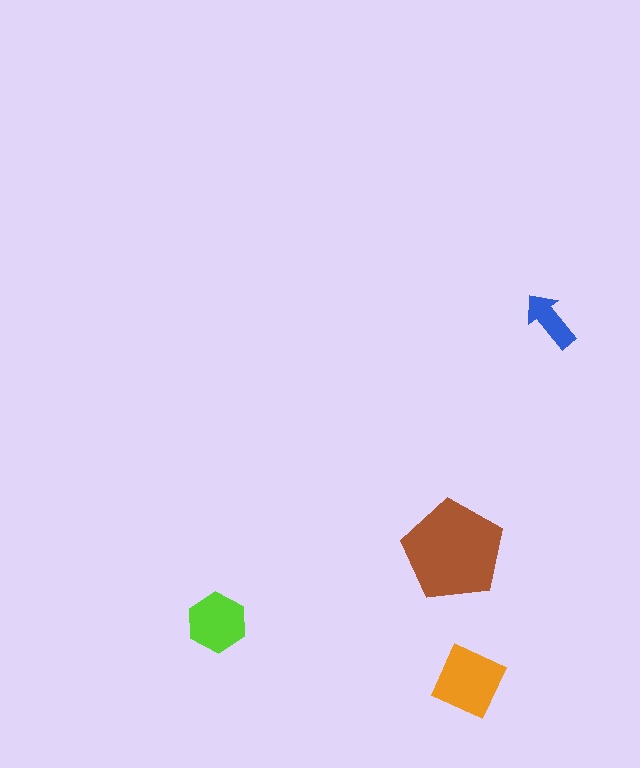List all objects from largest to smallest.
The brown pentagon, the orange diamond, the lime hexagon, the blue arrow.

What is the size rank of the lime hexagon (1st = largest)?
3rd.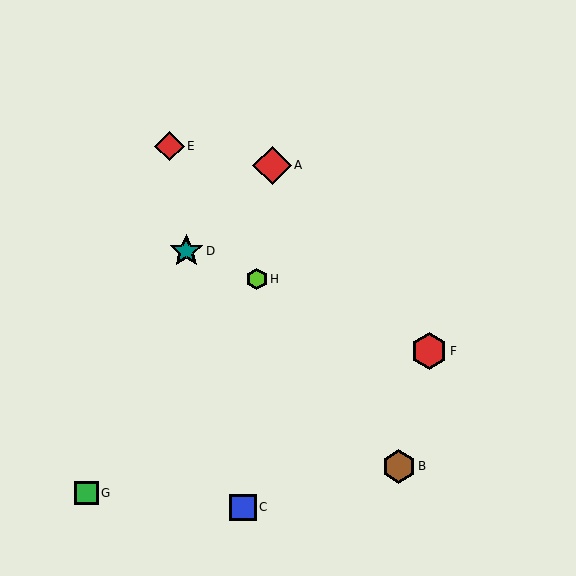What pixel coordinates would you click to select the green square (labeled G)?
Click at (86, 493) to select the green square G.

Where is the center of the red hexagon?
The center of the red hexagon is at (429, 351).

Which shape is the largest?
The red diamond (labeled A) is the largest.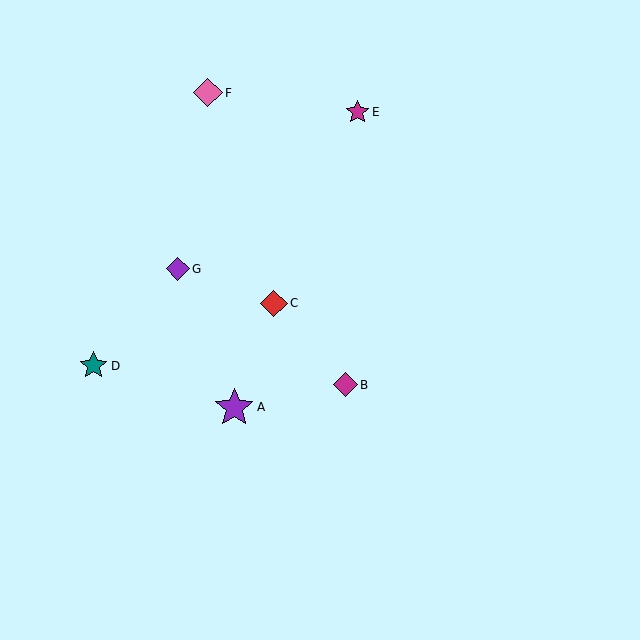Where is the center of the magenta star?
The center of the magenta star is at (358, 112).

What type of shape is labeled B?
Shape B is a magenta diamond.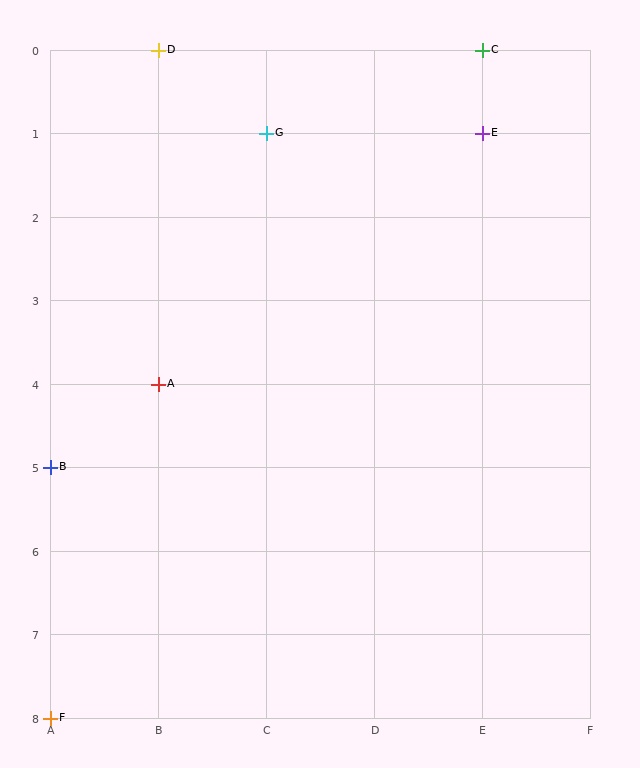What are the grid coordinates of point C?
Point C is at grid coordinates (E, 0).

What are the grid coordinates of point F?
Point F is at grid coordinates (A, 8).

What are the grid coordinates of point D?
Point D is at grid coordinates (B, 0).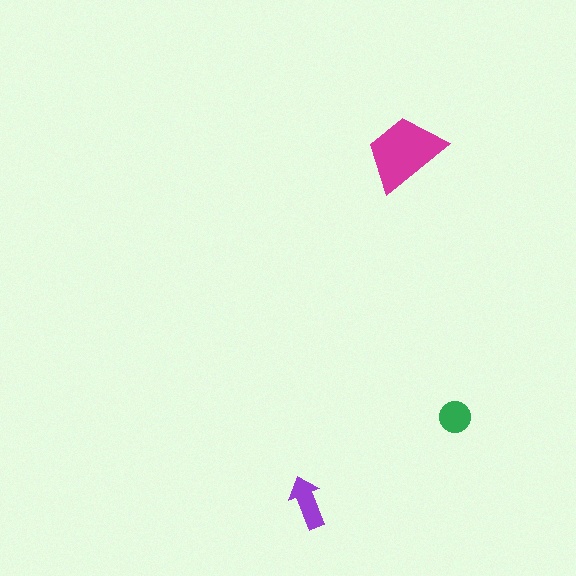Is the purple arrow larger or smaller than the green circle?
Larger.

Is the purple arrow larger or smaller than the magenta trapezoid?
Smaller.